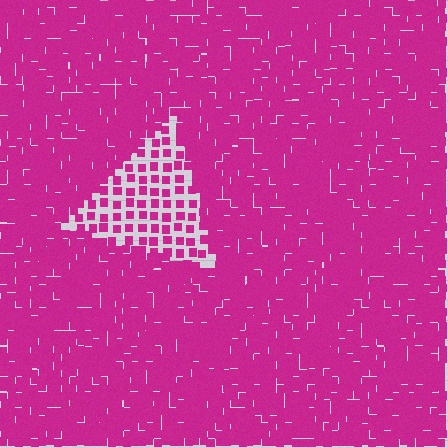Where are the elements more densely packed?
The elements are more densely packed outside the triangle boundary.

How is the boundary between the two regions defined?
The boundary is defined by a change in element density (approximately 2.6x ratio). All elements are the same color, size, and shape.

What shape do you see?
I see a triangle.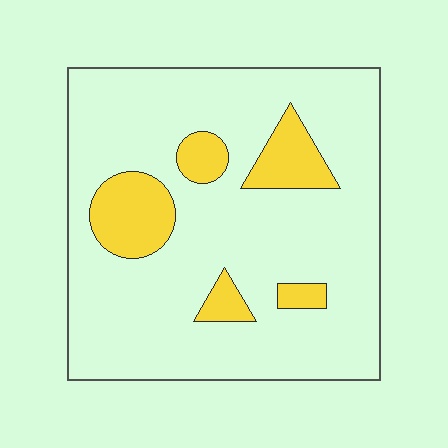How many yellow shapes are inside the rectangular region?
5.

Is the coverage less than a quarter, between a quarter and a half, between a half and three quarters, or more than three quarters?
Less than a quarter.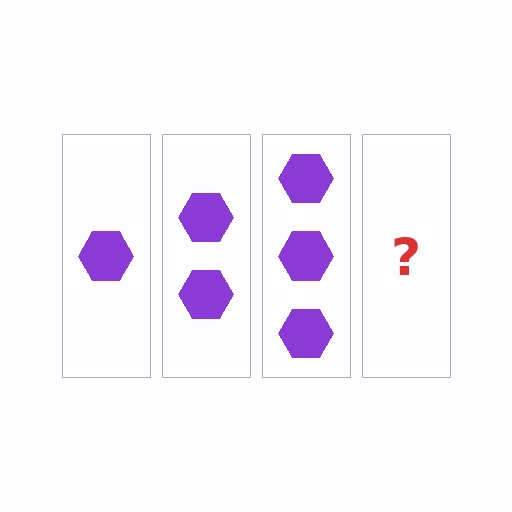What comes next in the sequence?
The next element should be 4 hexagons.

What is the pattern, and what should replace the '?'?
The pattern is that each step adds one more hexagon. The '?' should be 4 hexagons.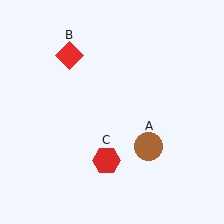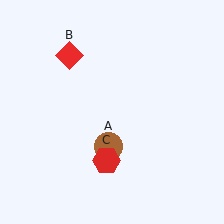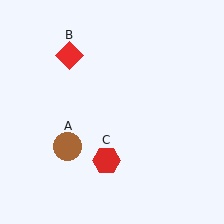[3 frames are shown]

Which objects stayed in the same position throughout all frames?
Red diamond (object B) and red hexagon (object C) remained stationary.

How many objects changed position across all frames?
1 object changed position: brown circle (object A).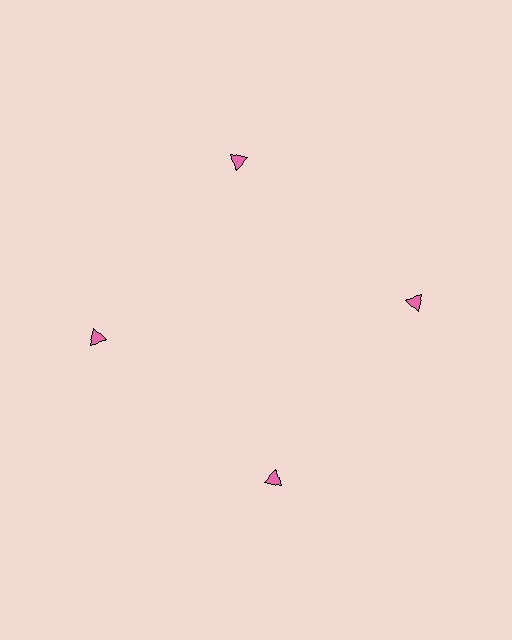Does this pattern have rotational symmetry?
Yes, this pattern has 4-fold rotational symmetry. It looks the same after rotating 90 degrees around the center.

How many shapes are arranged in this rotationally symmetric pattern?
There are 4 shapes, arranged in 4 groups of 1.